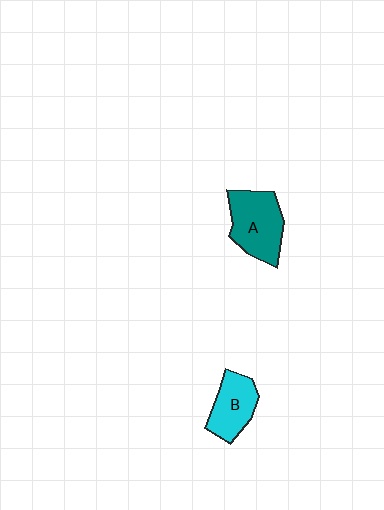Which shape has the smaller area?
Shape B (cyan).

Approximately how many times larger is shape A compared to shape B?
Approximately 1.3 times.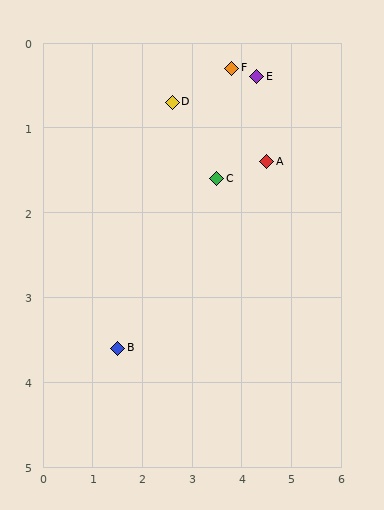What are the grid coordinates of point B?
Point B is at approximately (1.5, 3.6).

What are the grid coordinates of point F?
Point F is at approximately (3.8, 0.3).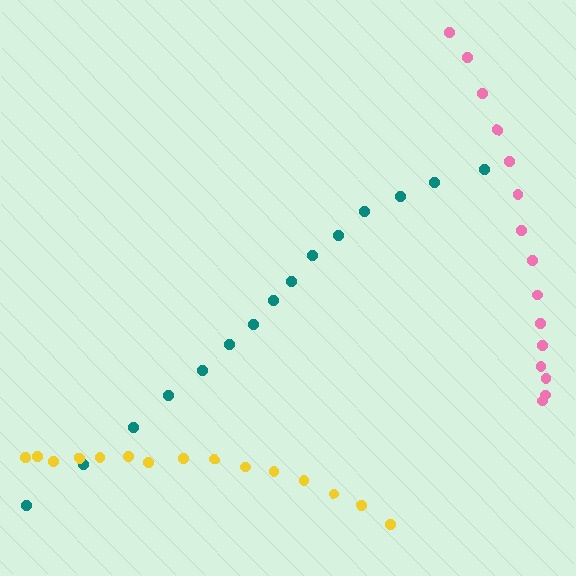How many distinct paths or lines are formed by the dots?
There are 3 distinct paths.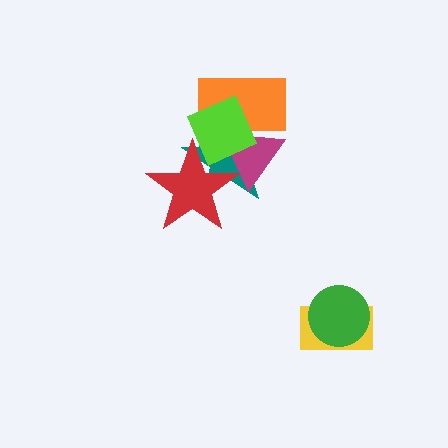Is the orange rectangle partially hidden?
Yes, it is partially covered by another shape.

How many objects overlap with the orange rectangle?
3 objects overlap with the orange rectangle.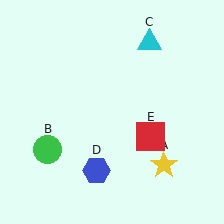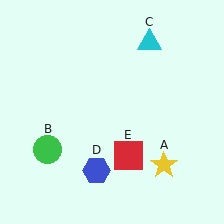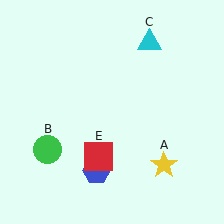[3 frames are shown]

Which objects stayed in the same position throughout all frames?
Yellow star (object A) and green circle (object B) and cyan triangle (object C) and blue hexagon (object D) remained stationary.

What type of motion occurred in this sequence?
The red square (object E) rotated clockwise around the center of the scene.